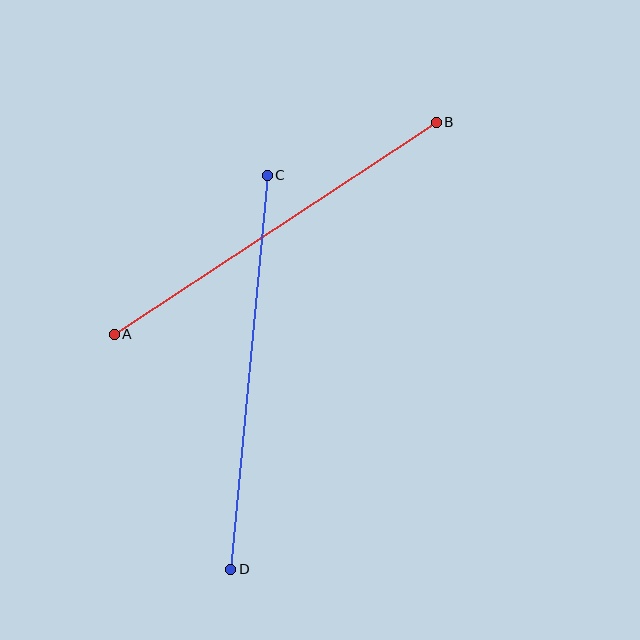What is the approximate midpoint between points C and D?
The midpoint is at approximately (249, 372) pixels.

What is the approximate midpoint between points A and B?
The midpoint is at approximately (275, 228) pixels.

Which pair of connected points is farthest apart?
Points C and D are farthest apart.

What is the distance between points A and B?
The distance is approximately 386 pixels.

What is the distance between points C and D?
The distance is approximately 396 pixels.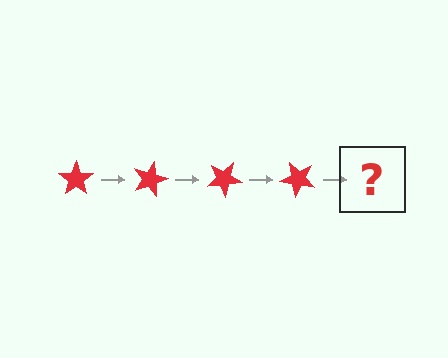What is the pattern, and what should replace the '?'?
The pattern is that the star rotates 15 degrees each step. The '?' should be a red star rotated 60 degrees.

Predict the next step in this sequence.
The next step is a red star rotated 60 degrees.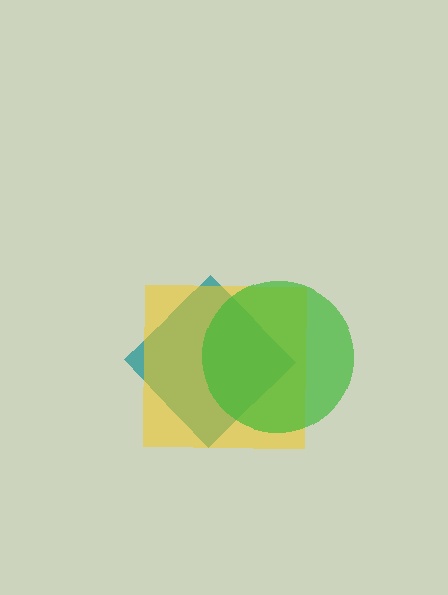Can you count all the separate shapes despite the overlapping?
Yes, there are 3 separate shapes.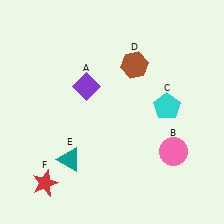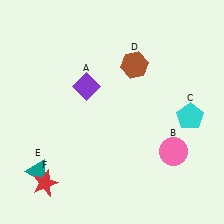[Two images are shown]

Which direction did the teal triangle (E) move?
The teal triangle (E) moved left.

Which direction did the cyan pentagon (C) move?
The cyan pentagon (C) moved right.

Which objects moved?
The objects that moved are: the cyan pentagon (C), the teal triangle (E).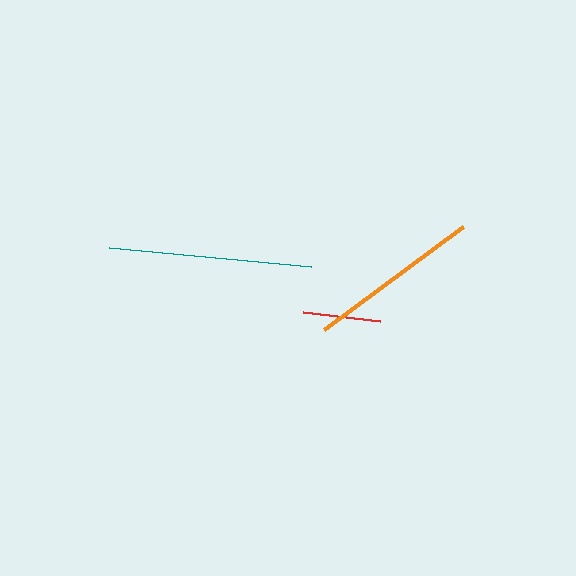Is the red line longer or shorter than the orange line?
The orange line is longer than the red line.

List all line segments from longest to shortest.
From longest to shortest: teal, orange, red.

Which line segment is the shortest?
The red line is the shortest at approximately 78 pixels.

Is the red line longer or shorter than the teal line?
The teal line is longer than the red line.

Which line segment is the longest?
The teal line is the longest at approximately 203 pixels.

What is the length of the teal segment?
The teal segment is approximately 203 pixels long.